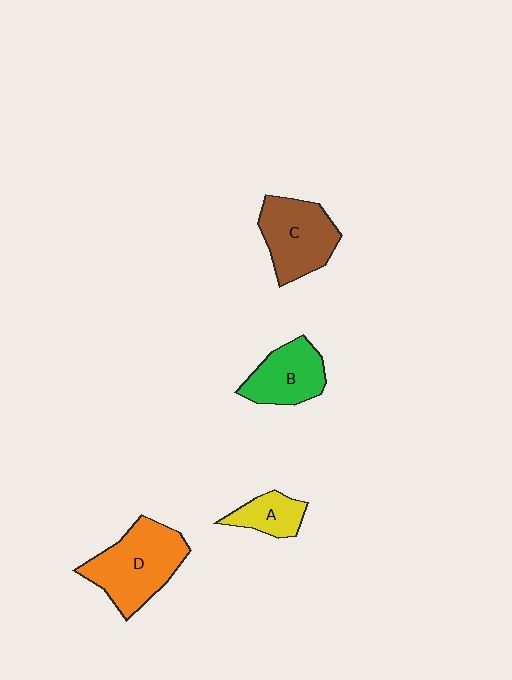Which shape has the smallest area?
Shape A (yellow).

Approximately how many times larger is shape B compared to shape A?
Approximately 1.6 times.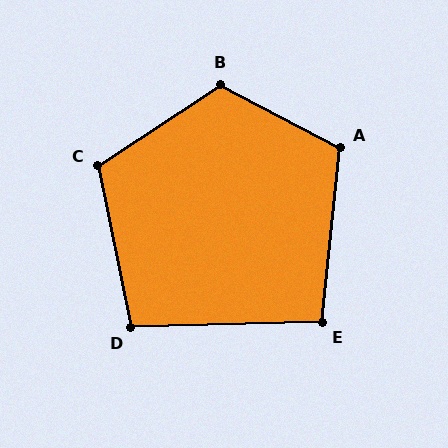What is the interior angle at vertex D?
Approximately 100 degrees (obtuse).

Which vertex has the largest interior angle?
B, at approximately 119 degrees.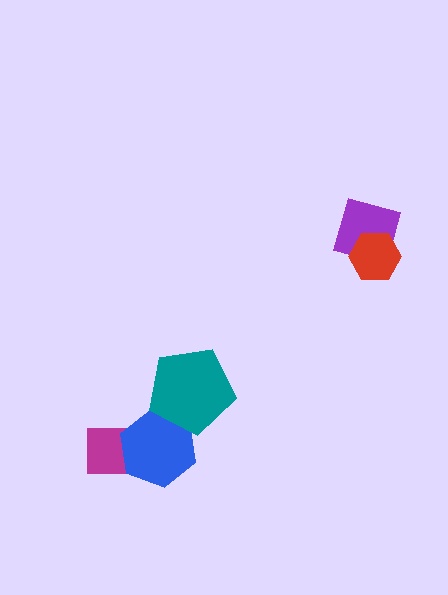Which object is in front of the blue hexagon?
The teal pentagon is in front of the blue hexagon.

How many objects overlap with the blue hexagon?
2 objects overlap with the blue hexagon.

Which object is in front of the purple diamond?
The red hexagon is in front of the purple diamond.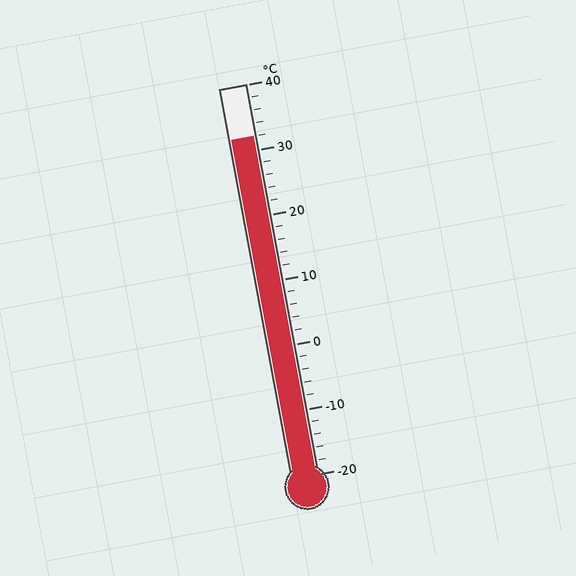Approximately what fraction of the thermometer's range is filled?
The thermometer is filled to approximately 85% of its range.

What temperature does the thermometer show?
The thermometer shows approximately 32°C.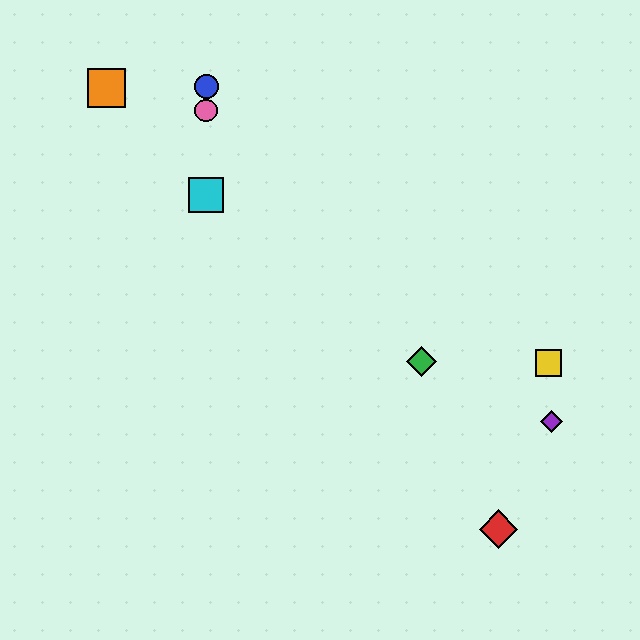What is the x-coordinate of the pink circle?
The pink circle is at x≈206.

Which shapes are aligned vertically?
The blue circle, the cyan square, the pink circle are aligned vertically.